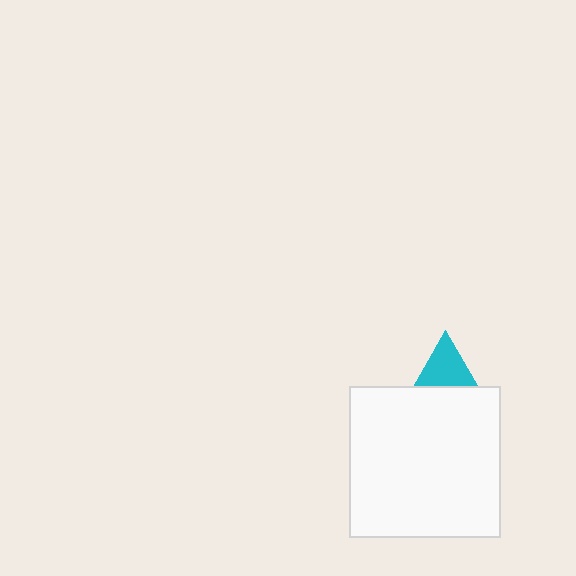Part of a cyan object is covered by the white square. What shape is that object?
It is a triangle.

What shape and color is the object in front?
The object in front is a white square.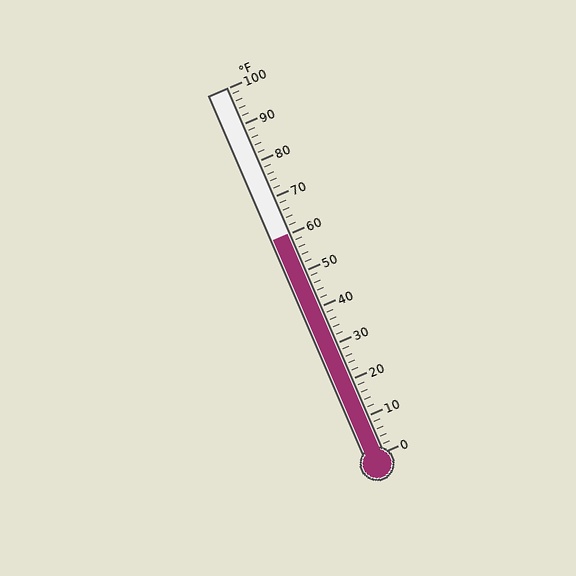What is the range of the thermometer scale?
The thermometer scale ranges from 0°F to 100°F.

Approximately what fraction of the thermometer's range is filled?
The thermometer is filled to approximately 60% of its range.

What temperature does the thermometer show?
The thermometer shows approximately 60°F.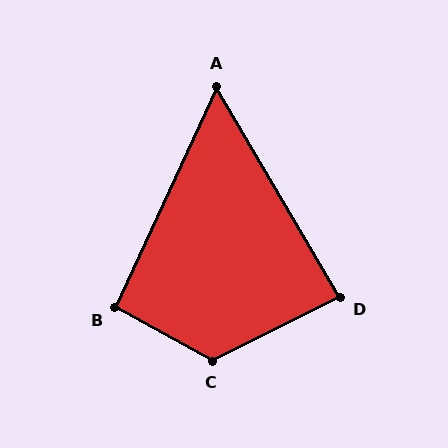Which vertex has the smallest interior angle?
A, at approximately 55 degrees.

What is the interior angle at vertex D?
Approximately 86 degrees (approximately right).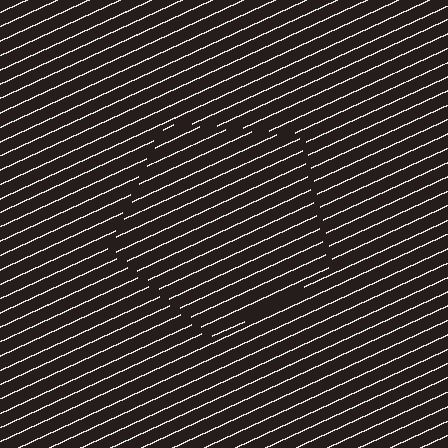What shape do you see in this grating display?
An illusory pentagon. The interior of the shape contains the same grating, shifted by half a period — the contour is defined by the phase discontinuity where line-ends from the inner and outer gratings abut.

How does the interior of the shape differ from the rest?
The interior of the shape contains the same grating, shifted by half a period — the contour is defined by the phase discontinuity where line-ends from the inner and outer gratings abut.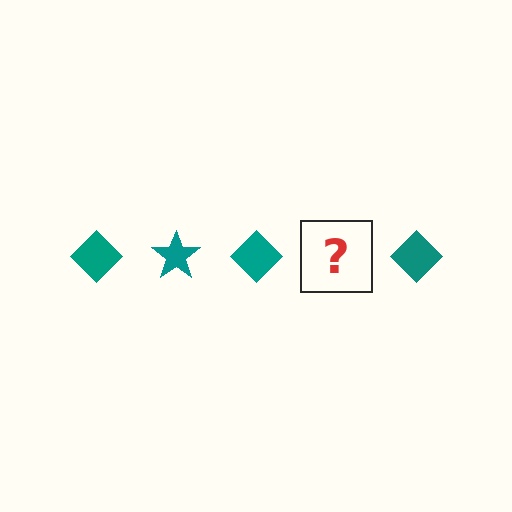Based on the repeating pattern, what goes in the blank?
The blank should be a teal star.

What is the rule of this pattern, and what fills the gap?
The rule is that the pattern cycles through diamond, star shapes in teal. The gap should be filled with a teal star.